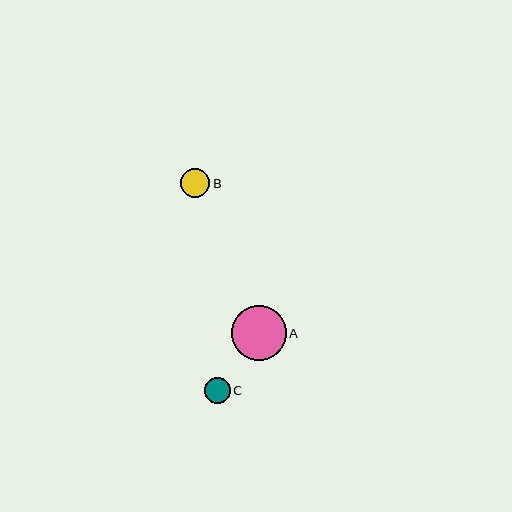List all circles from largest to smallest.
From largest to smallest: A, B, C.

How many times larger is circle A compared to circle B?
Circle A is approximately 1.9 times the size of circle B.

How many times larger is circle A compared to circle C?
Circle A is approximately 2.1 times the size of circle C.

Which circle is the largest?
Circle A is the largest with a size of approximately 55 pixels.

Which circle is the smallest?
Circle C is the smallest with a size of approximately 26 pixels.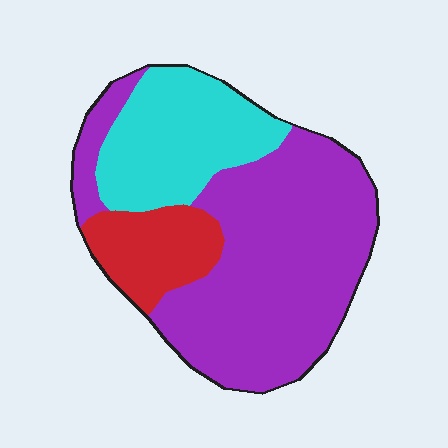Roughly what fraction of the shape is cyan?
Cyan covers 26% of the shape.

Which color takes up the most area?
Purple, at roughly 60%.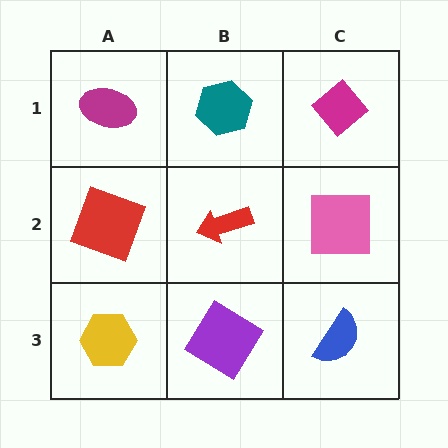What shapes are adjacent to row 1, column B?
A red arrow (row 2, column B), a magenta ellipse (row 1, column A), a magenta diamond (row 1, column C).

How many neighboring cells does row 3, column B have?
3.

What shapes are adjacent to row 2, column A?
A magenta ellipse (row 1, column A), a yellow hexagon (row 3, column A), a red arrow (row 2, column B).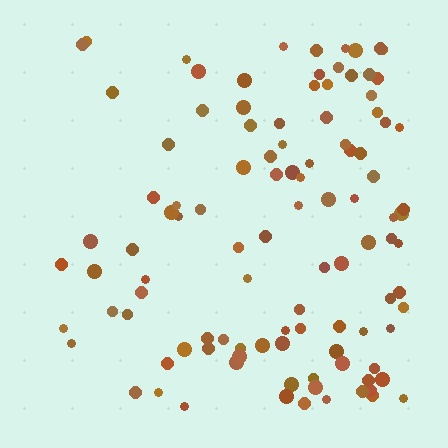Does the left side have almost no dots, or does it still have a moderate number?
Still a moderate number, just noticeably fewer than the right.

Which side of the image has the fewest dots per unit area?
The left.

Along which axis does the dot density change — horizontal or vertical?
Horizontal.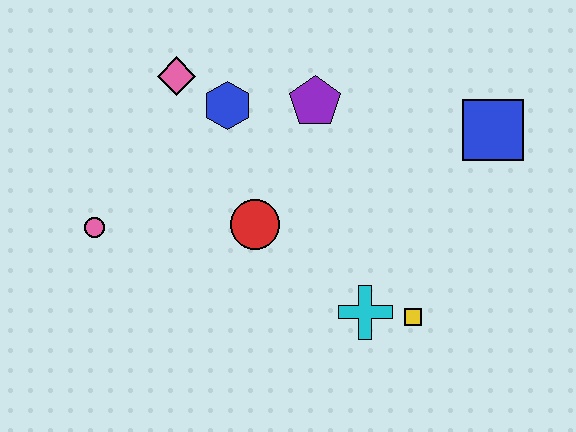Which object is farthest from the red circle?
The blue square is farthest from the red circle.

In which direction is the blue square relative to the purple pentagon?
The blue square is to the right of the purple pentagon.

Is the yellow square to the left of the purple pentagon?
No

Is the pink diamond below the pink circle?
No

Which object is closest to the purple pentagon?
The blue hexagon is closest to the purple pentagon.